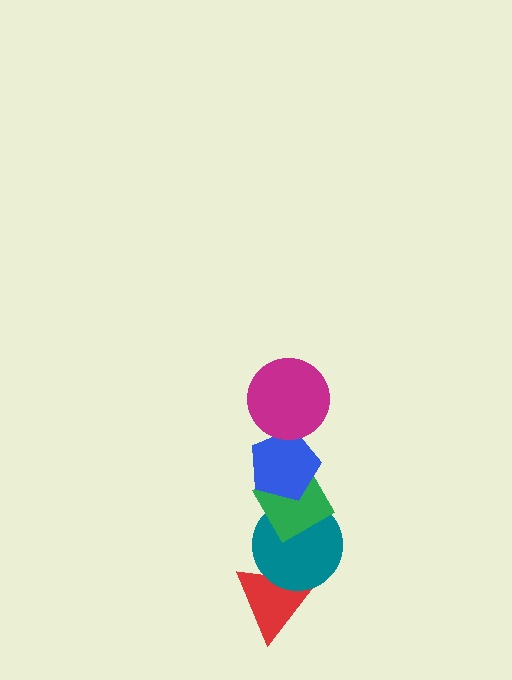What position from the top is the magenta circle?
The magenta circle is 1st from the top.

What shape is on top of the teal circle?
The green diamond is on top of the teal circle.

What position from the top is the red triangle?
The red triangle is 5th from the top.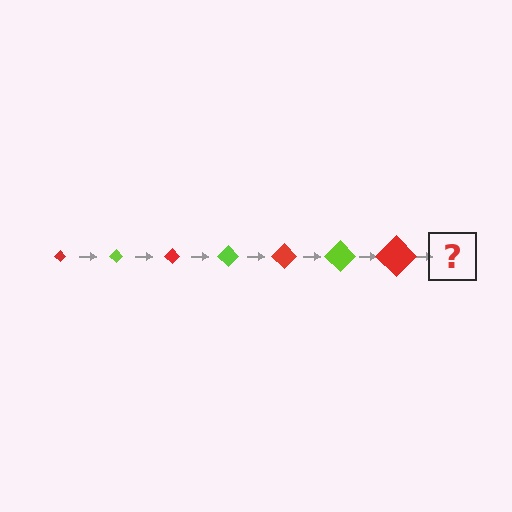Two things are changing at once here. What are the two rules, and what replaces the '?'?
The two rules are that the diamond grows larger each step and the color cycles through red and lime. The '?' should be a lime diamond, larger than the previous one.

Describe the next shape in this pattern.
It should be a lime diamond, larger than the previous one.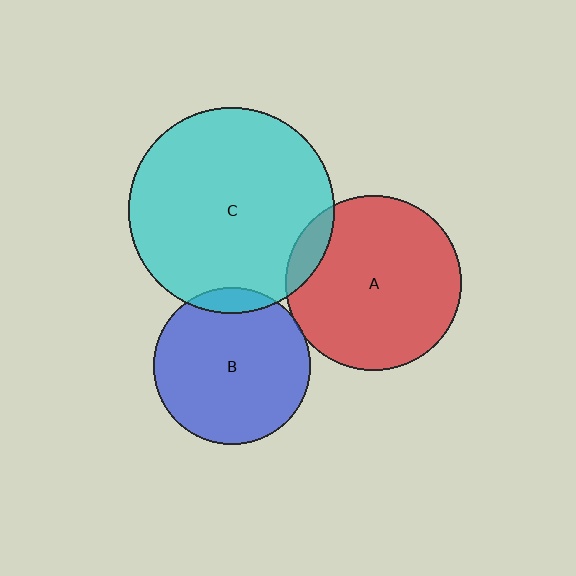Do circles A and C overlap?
Yes.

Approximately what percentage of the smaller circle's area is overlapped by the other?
Approximately 10%.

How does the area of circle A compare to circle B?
Approximately 1.3 times.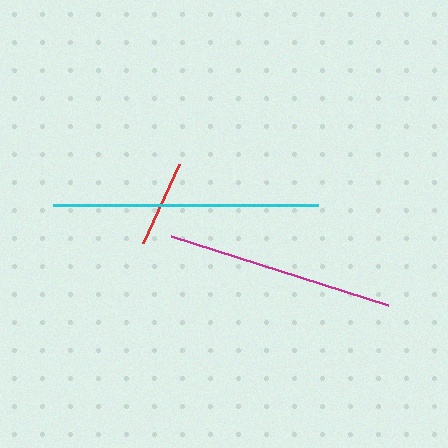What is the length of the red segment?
The red segment is approximately 87 pixels long.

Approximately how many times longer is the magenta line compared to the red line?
The magenta line is approximately 2.6 times the length of the red line.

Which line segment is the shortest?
The red line is the shortest at approximately 87 pixels.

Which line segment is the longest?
The cyan line is the longest at approximately 265 pixels.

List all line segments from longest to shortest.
From longest to shortest: cyan, magenta, red.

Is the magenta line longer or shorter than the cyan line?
The cyan line is longer than the magenta line.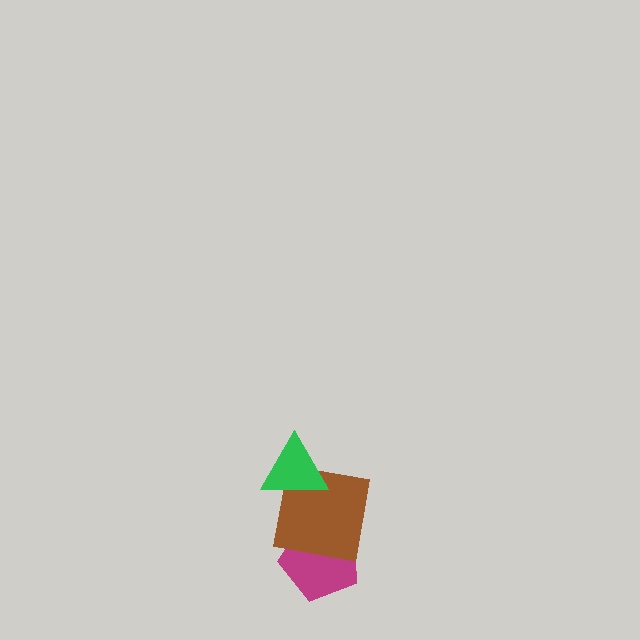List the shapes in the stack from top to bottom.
From top to bottom: the green triangle, the brown square, the magenta pentagon.